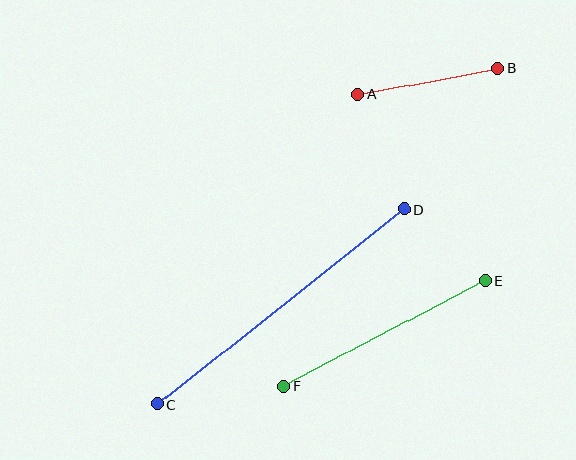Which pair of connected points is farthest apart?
Points C and D are farthest apart.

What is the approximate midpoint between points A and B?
The midpoint is at approximately (427, 81) pixels.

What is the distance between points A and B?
The distance is approximately 143 pixels.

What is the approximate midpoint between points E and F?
The midpoint is at approximately (385, 333) pixels.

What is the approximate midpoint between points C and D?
The midpoint is at approximately (281, 307) pixels.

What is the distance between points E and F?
The distance is approximately 227 pixels.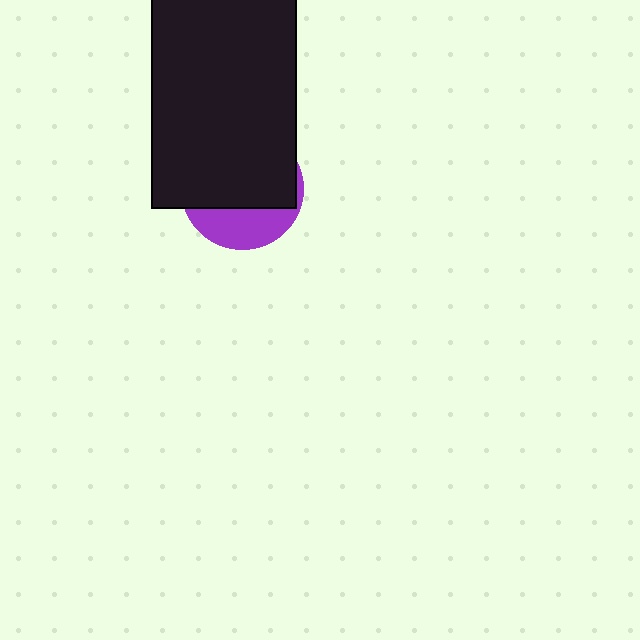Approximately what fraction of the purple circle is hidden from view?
Roughly 69% of the purple circle is hidden behind the black rectangle.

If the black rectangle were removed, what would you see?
You would see the complete purple circle.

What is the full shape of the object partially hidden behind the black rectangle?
The partially hidden object is a purple circle.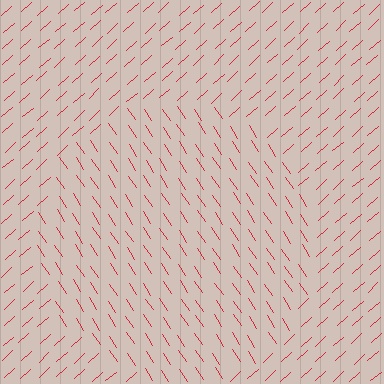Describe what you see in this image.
The image is filled with small red line segments. A circle region in the image has lines oriented differently from the surrounding lines, creating a visible texture boundary.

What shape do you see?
I see a circle.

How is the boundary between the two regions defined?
The boundary is defined purely by a change in line orientation (approximately 82 degrees difference). All lines are the same color and thickness.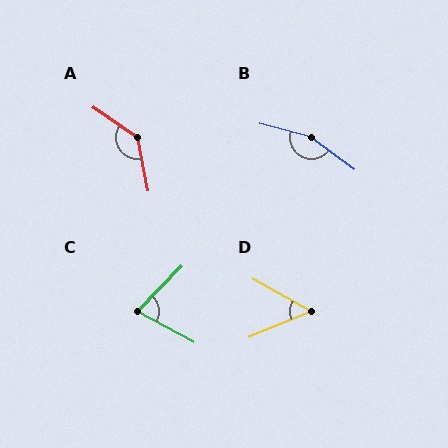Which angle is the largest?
B, at approximately 158 degrees.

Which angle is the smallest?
D, at approximately 51 degrees.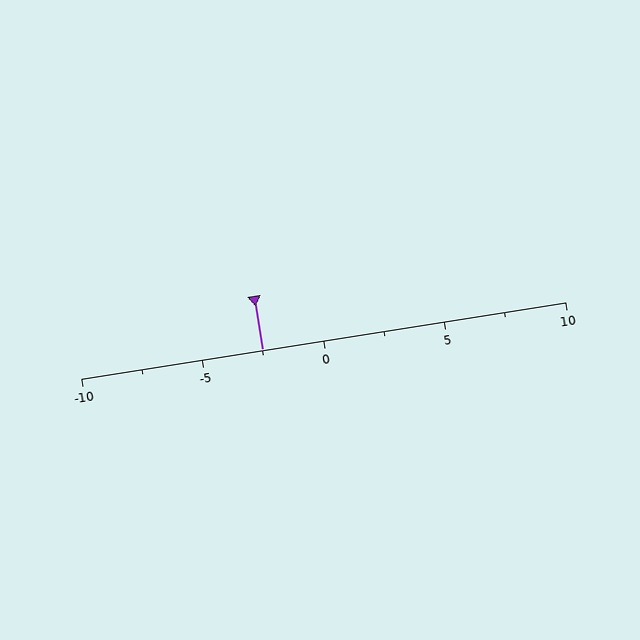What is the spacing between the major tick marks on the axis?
The major ticks are spaced 5 apart.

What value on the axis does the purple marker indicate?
The marker indicates approximately -2.5.